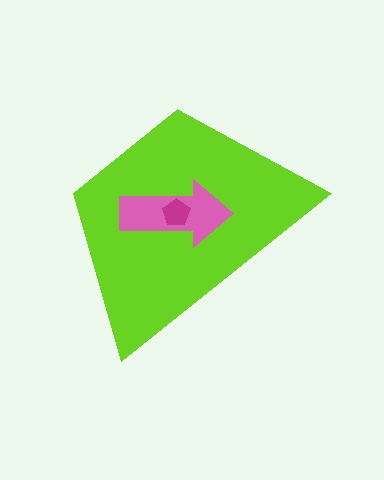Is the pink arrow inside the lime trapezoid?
Yes.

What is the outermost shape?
The lime trapezoid.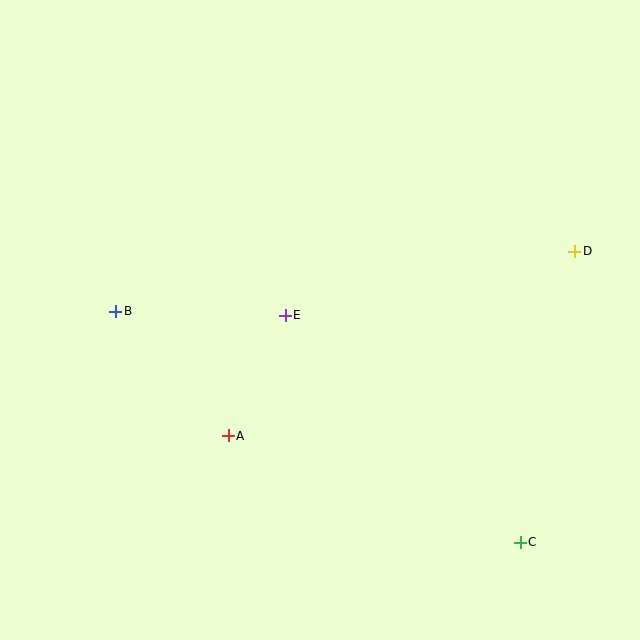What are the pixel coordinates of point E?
Point E is at (285, 315).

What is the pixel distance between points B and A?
The distance between B and A is 168 pixels.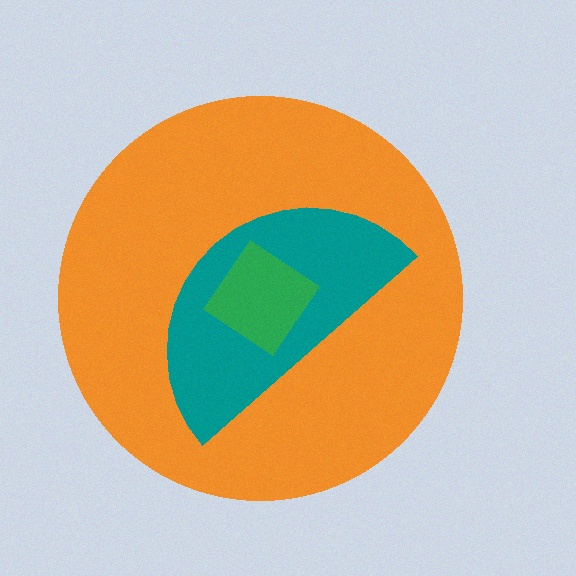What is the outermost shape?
The orange circle.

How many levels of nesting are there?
3.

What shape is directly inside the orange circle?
The teal semicircle.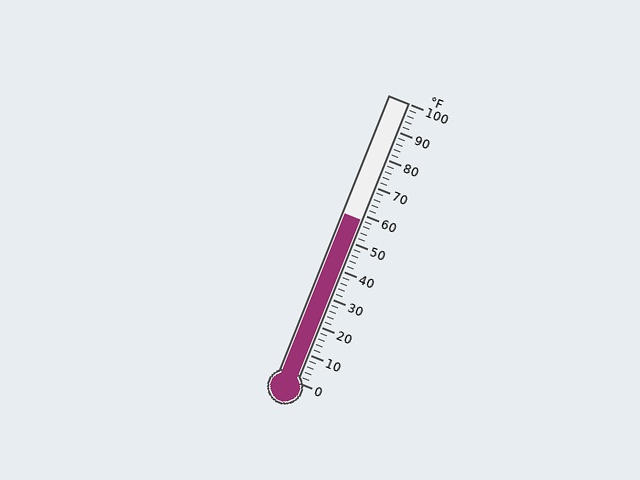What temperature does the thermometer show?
The thermometer shows approximately 58°F.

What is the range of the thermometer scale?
The thermometer scale ranges from 0°F to 100°F.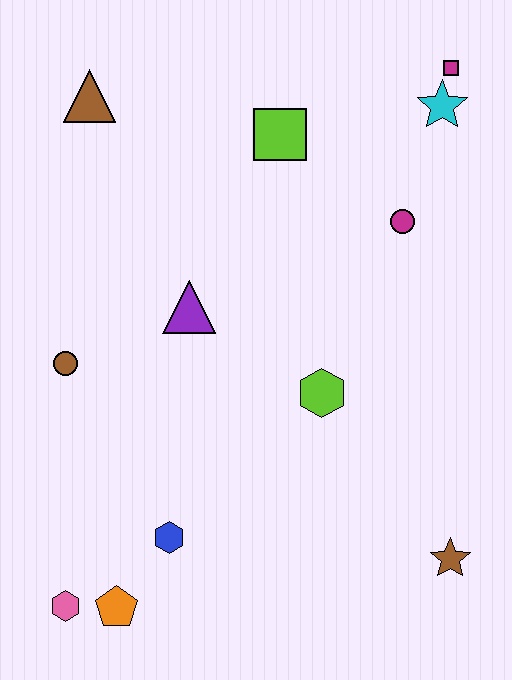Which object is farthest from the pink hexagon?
The magenta square is farthest from the pink hexagon.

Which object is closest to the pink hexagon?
The orange pentagon is closest to the pink hexagon.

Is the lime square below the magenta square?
Yes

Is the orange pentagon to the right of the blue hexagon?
No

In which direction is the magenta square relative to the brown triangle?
The magenta square is to the right of the brown triangle.